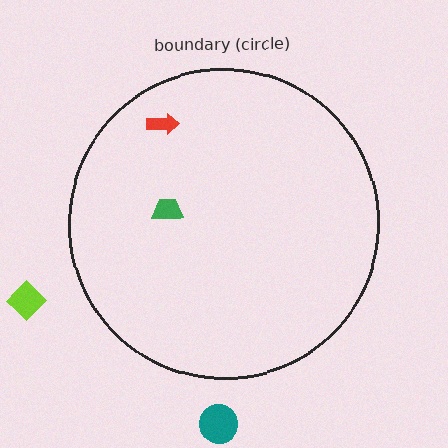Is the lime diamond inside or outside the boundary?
Outside.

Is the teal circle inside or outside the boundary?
Outside.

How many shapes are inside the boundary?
2 inside, 2 outside.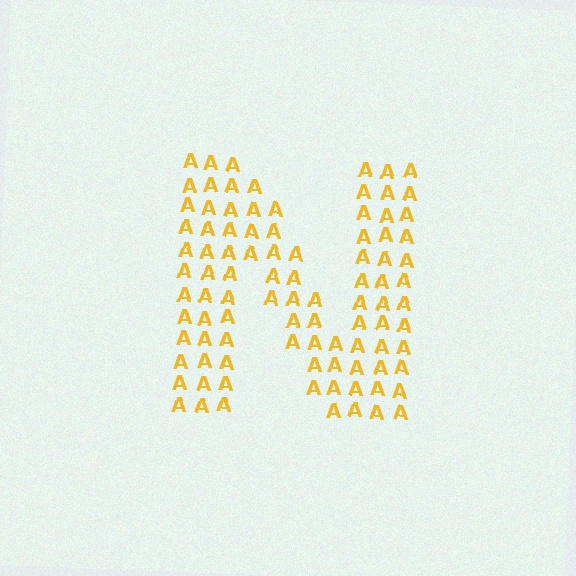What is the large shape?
The large shape is the letter N.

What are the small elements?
The small elements are letter A's.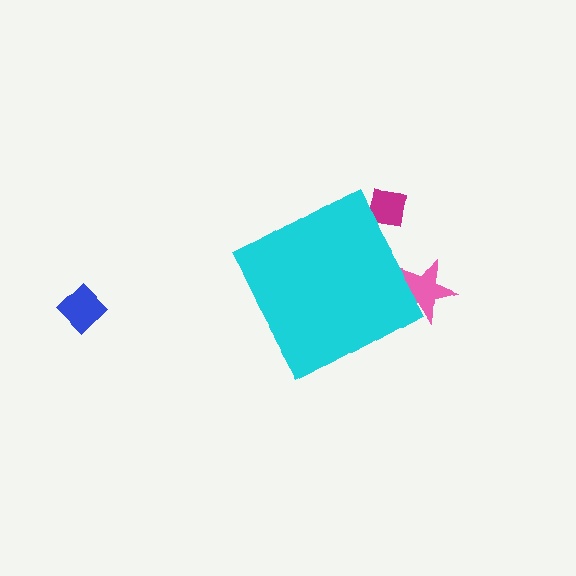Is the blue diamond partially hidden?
No, the blue diamond is fully visible.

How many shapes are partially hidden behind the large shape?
2 shapes are partially hidden.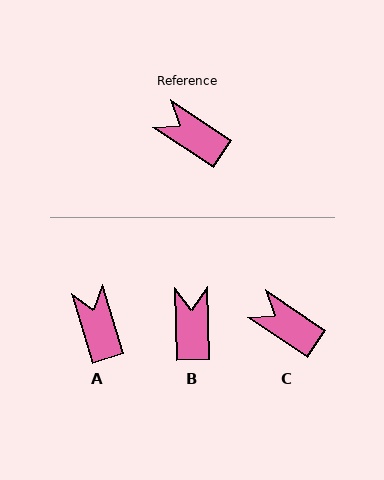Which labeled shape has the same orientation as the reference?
C.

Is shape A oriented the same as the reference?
No, it is off by about 39 degrees.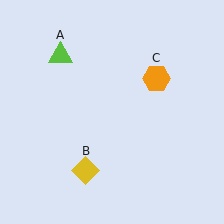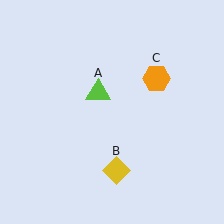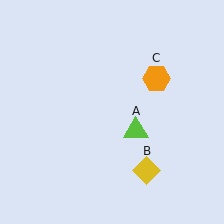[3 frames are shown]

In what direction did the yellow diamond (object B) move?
The yellow diamond (object B) moved right.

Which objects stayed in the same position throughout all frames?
Orange hexagon (object C) remained stationary.